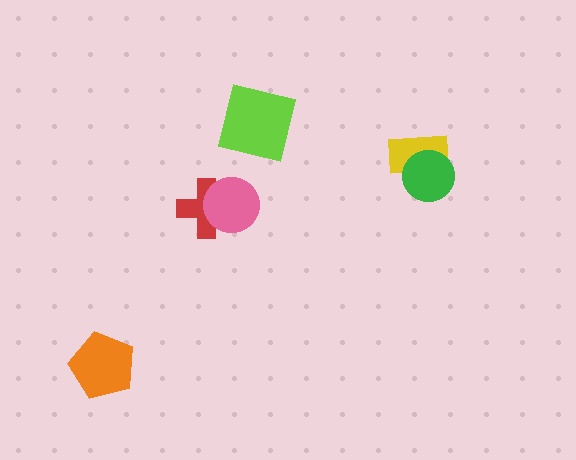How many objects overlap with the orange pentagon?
0 objects overlap with the orange pentagon.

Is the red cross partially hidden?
Yes, it is partially covered by another shape.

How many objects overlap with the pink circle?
1 object overlaps with the pink circle.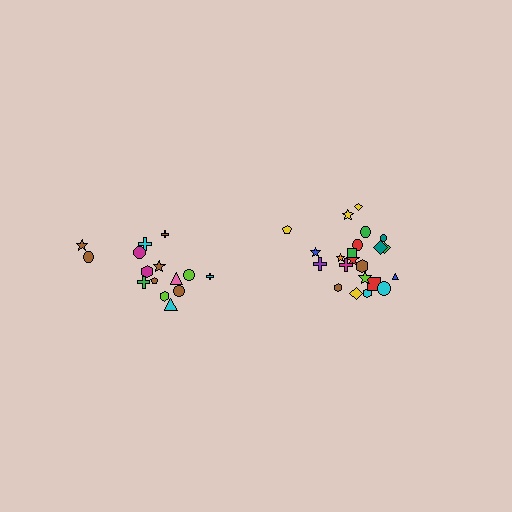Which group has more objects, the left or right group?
The right group.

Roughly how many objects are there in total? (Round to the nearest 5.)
Roughly 35 objects in total.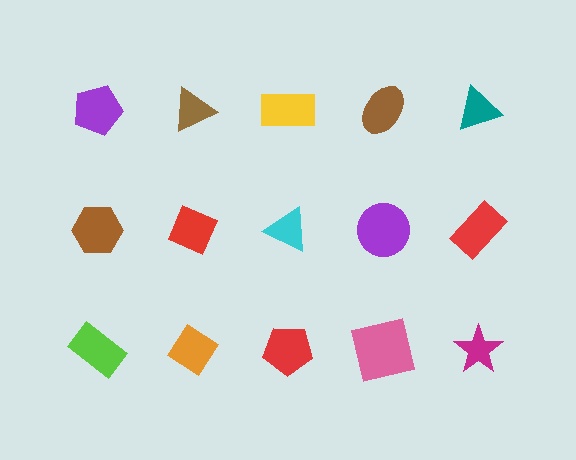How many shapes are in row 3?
5 shapes.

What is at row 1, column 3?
A yellow rectangle.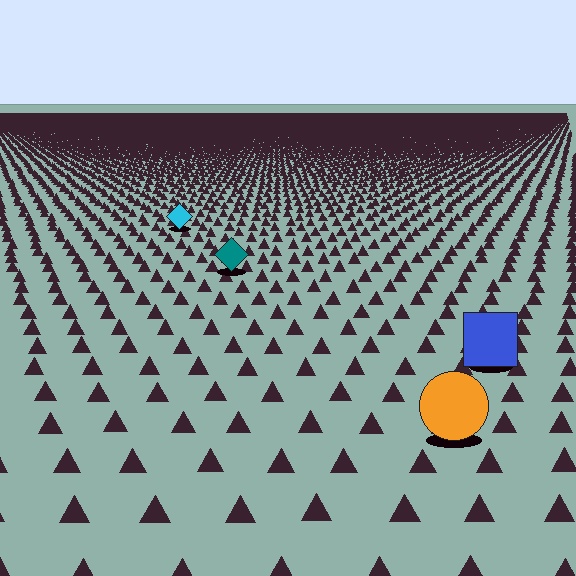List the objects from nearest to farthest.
From nearest to farthest: the orange circle, the blue square, the teal diamond, the cyan diamond.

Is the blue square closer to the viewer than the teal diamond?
Yes. The blue square is closer — you can tell from the texture gradient: the ground texture is coarser near it.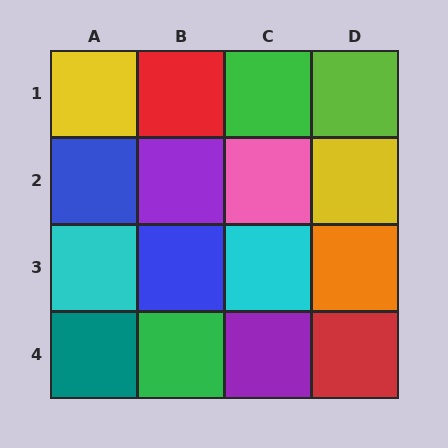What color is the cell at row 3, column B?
Blue.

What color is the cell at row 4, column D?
Red.